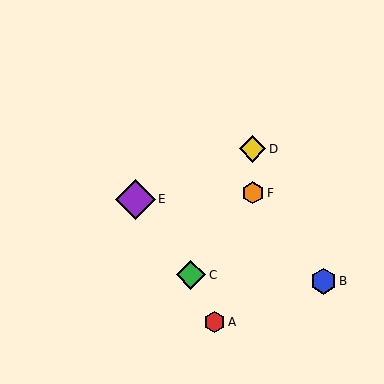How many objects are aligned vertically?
2 objects (D, F) are aligned vertically.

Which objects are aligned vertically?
Objects D, F are aligned vertically.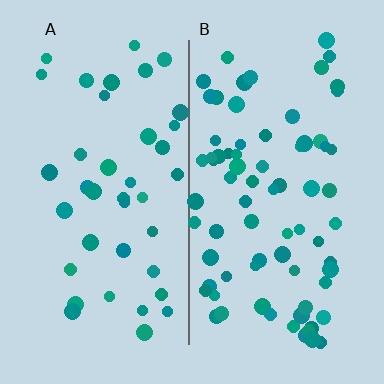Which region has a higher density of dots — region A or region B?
B (the right).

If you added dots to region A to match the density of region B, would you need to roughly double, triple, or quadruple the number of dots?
Approximately double.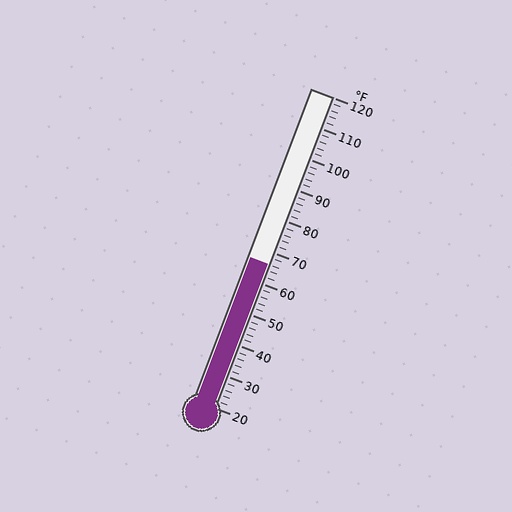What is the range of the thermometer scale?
The thermometer scale ranges from 20°F to 120°F.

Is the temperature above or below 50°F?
The temperature is above 50°F.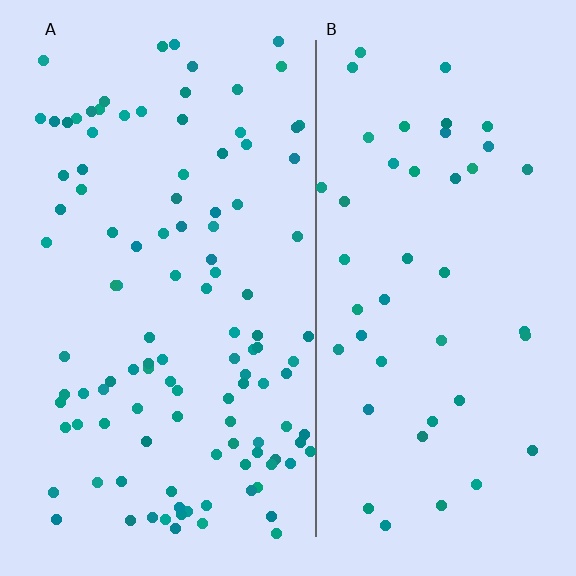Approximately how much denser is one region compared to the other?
Approximately 2.4× — region A over region B.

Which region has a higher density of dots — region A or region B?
A (the left).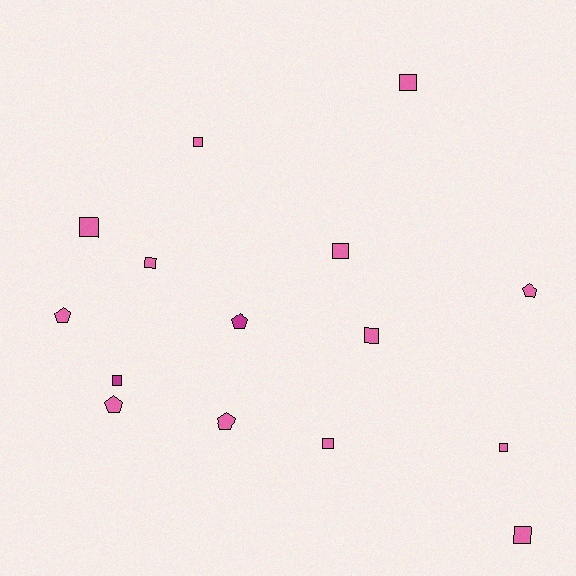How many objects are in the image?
There are 15 objects.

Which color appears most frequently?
Pink, with 13 objects.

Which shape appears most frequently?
Square, with 10 objects.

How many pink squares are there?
There are 9 pink squares.